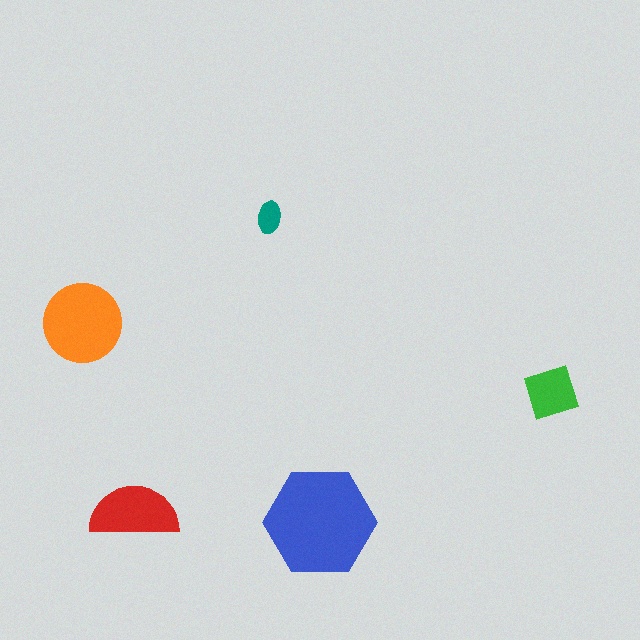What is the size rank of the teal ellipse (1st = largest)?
5th.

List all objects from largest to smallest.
The blue hexagon, the orange circle, the red semicircle, the green square, the teal ellipse.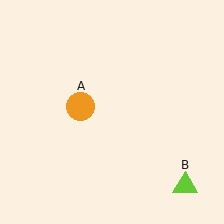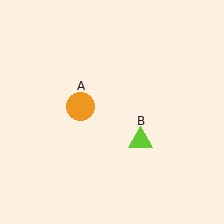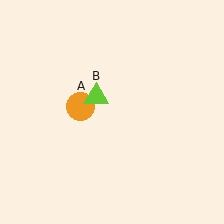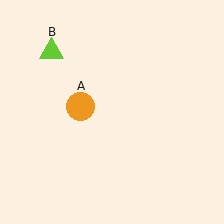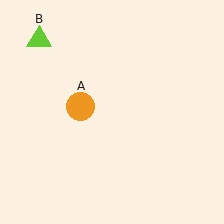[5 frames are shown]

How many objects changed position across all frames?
1 object changed position: lime triangle (object B).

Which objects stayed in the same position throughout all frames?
Orange circle (object A) remained stationary.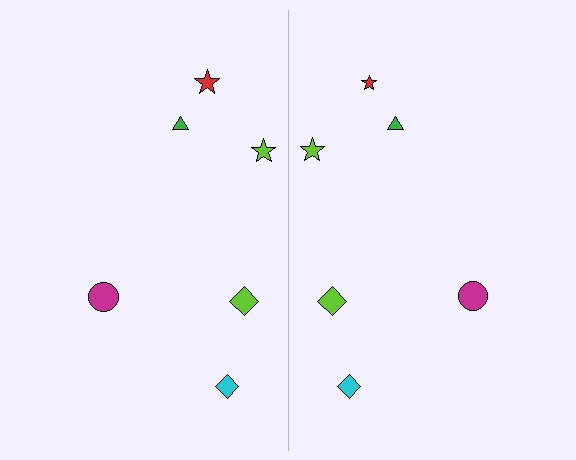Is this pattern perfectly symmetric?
No, the pattern is not perfectly symmetric. The red star on the right side has a different size than its mirror counterpart.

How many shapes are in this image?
There are 12 shapes in this image.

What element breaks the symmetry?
The red star on the right side has a different size than its mirror counterpart.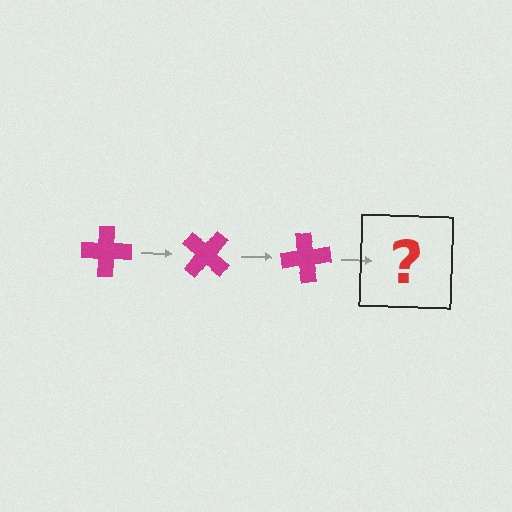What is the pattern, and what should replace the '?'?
The pattern is that the cross rotates 40 degrees each step. The '?' should be a magenta cross rotated 120 degrees.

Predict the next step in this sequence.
The next step is a magenta cross rotated 120 degrees.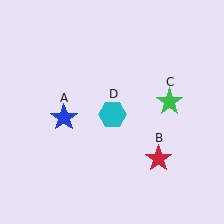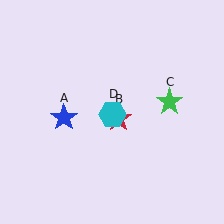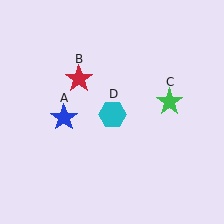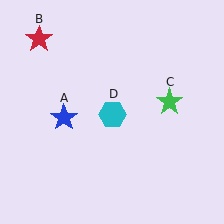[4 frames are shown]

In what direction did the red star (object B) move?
The red star (object B) moved up and to the left.